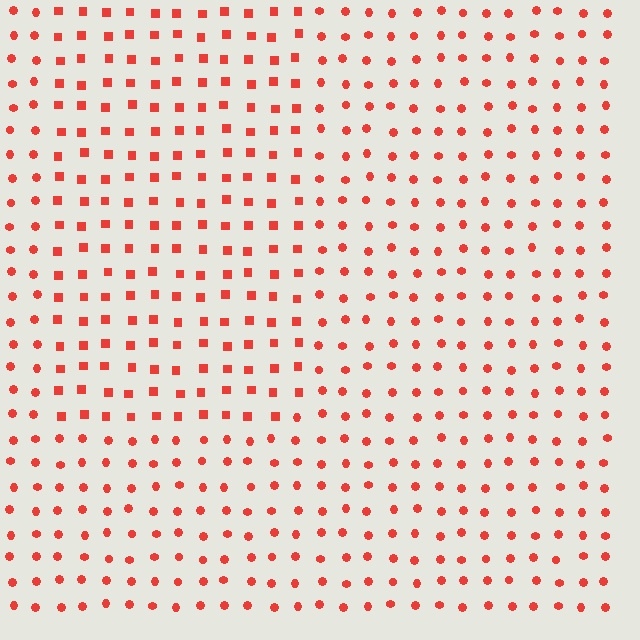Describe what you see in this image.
The image is filled with small red elements arranged in a uniform grid. A rectangle-shaped region contains squares, while the surrounding area contains circles. The boundary is defined purely by the change in element shape.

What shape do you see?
I see a rectangle.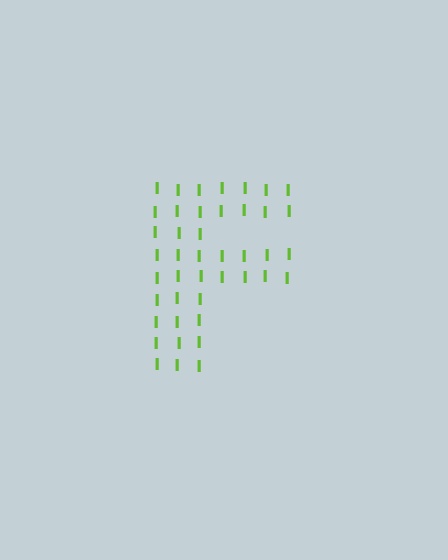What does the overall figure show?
The overall figure shows the letter F.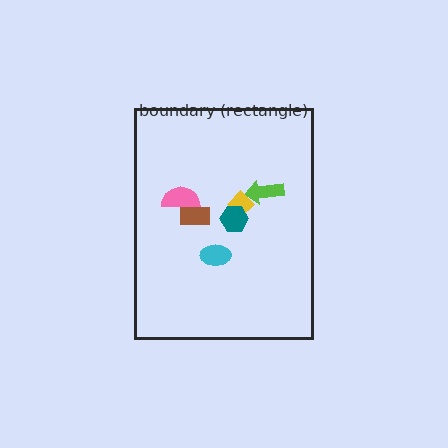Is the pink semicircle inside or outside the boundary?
Inside.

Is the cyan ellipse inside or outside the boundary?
Inside.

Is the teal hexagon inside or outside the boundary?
Inside.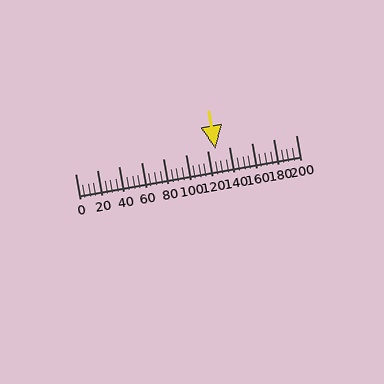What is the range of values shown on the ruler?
The ruler shows values from 0 to 200.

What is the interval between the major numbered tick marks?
The major tick marks are spaced 20 units apart.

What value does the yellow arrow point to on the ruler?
The yellow arrow points to approximately 127.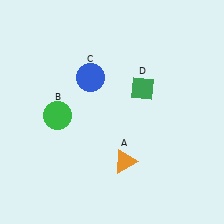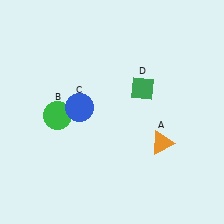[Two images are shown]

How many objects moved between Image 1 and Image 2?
2 objects moved between the two images.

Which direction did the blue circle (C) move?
The blue circle (C) moved down.